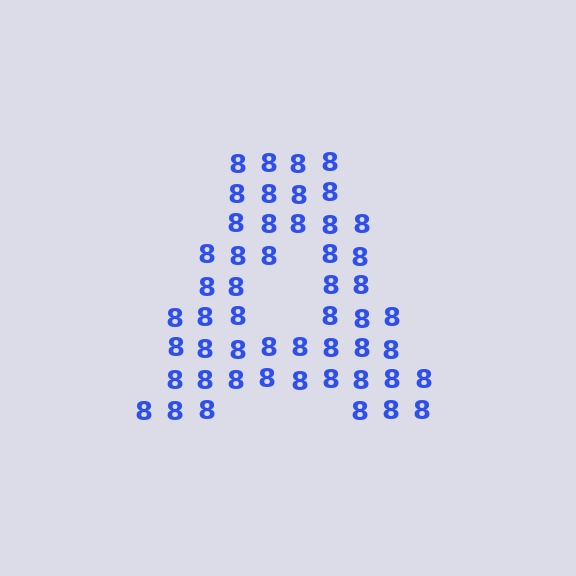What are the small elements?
The small elements are digit 8's.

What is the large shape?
The large shape is the letter A.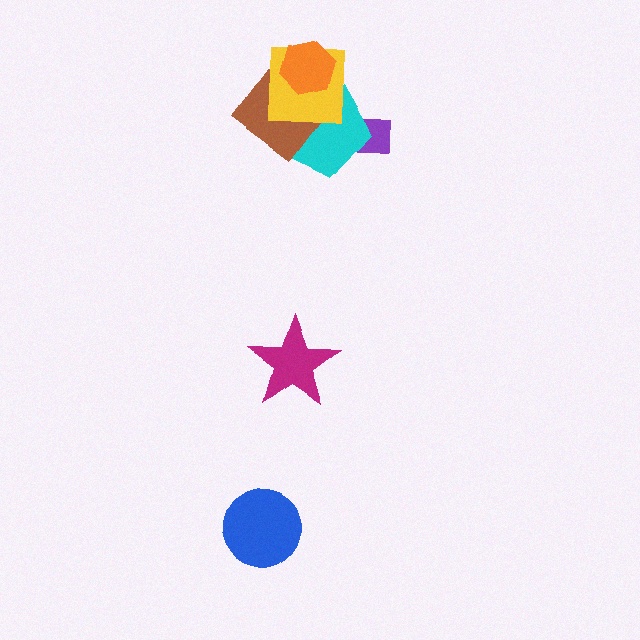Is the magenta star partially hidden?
No, no other shape covers it.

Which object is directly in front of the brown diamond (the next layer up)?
The yellow square is directly in front of the brown diamond.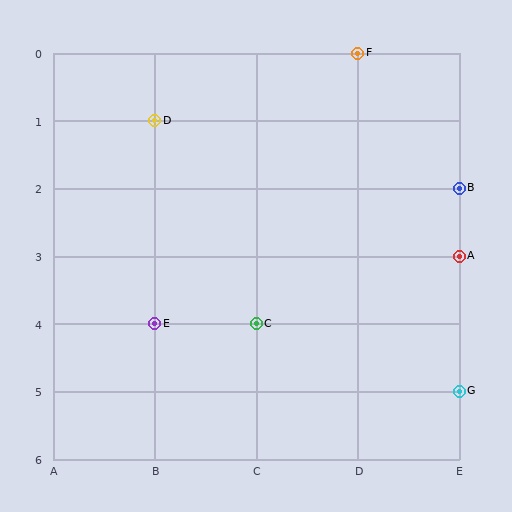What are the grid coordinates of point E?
Point E is at grid coordinates (B, 4).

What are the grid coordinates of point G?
Point G is at grid coordinates (E, 5).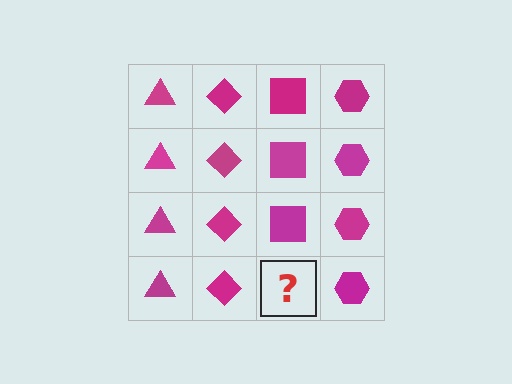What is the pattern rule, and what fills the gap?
The rule is that each column has a consistent shape. The gap should be filled with a magenta square.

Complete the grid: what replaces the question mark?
The question mark should be replaced with a magenta square.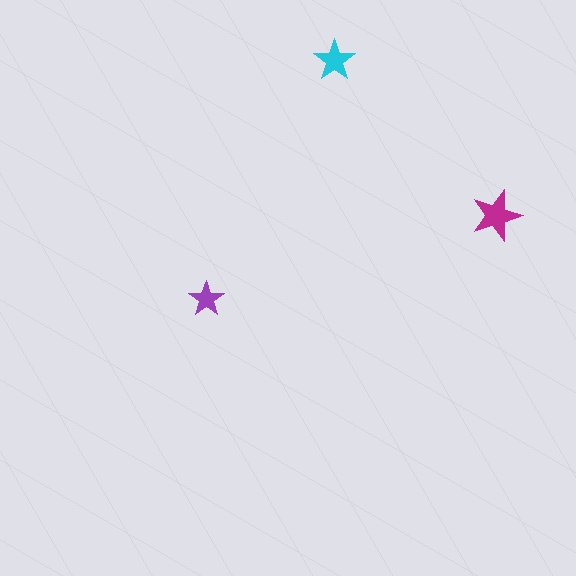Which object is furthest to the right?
The magenta star is rightmost.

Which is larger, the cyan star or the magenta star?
The magenta one.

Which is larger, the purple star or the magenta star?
The magenta one.